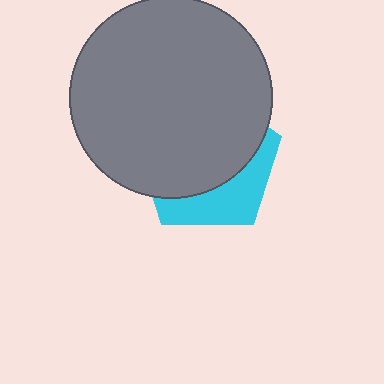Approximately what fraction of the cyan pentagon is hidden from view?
Roughly 67% of the cyan pentagon is hidden behind the gray circle.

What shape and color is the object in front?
The object in front is a gray circle.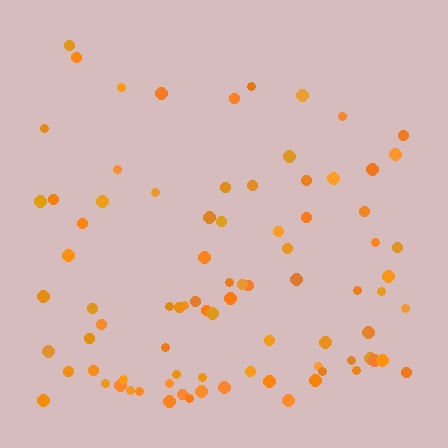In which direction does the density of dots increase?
From top to bottom, with the bottom side densest.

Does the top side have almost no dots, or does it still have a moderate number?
Still a moderate number, just noticeably fewer than the bottom.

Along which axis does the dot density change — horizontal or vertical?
Vertical.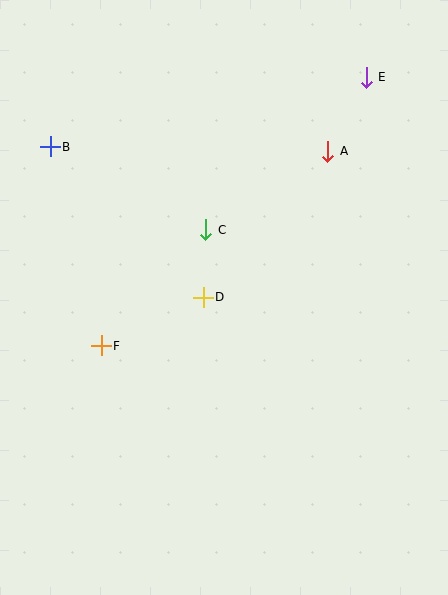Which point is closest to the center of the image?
Point D at (203, 297) is closest to the center.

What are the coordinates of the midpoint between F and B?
The midpoint between F and B is at (76, 246).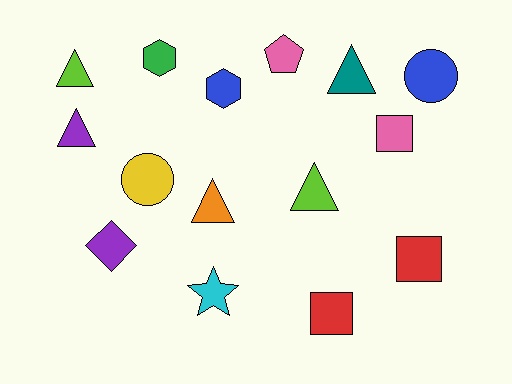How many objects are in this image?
There are 15 objects.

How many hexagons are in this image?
There are 2 hexagons.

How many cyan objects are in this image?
There is 1 cyan object.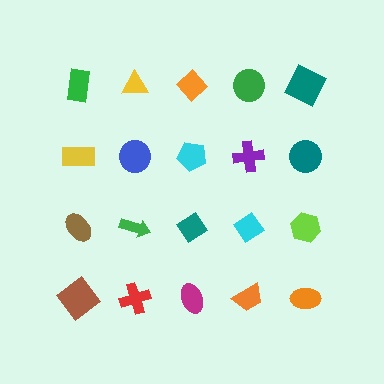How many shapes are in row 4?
5 shapes.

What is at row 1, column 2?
A yellow triangle.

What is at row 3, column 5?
A lime hexagon.